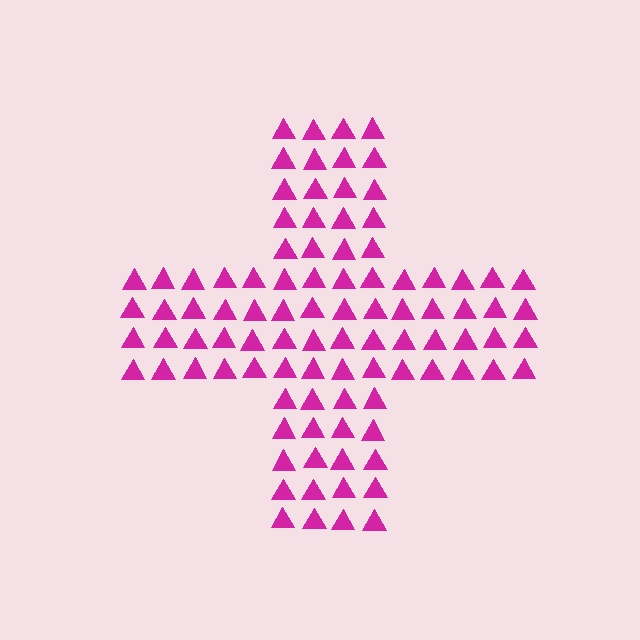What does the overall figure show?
The overall figure shows a cross.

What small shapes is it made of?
It is made of small triangles.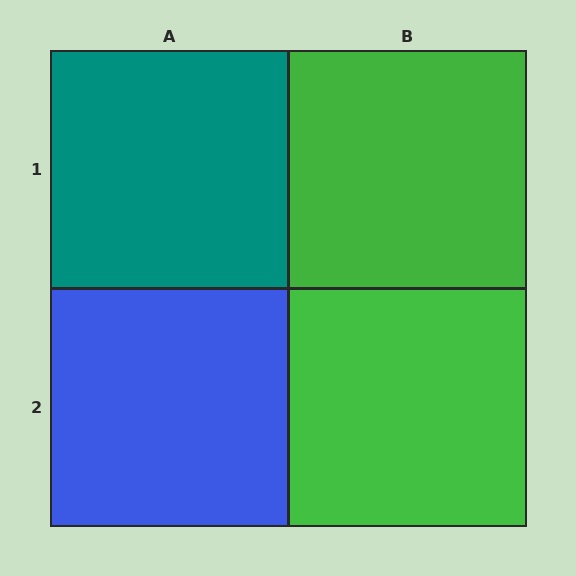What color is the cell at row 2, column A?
Blue.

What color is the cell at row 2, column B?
Green.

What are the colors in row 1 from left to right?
Teal, green.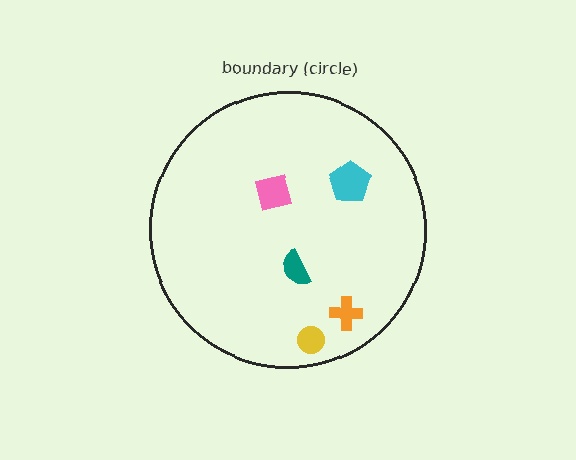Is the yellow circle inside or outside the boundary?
Inside.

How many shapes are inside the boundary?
5 inside, 0 outside.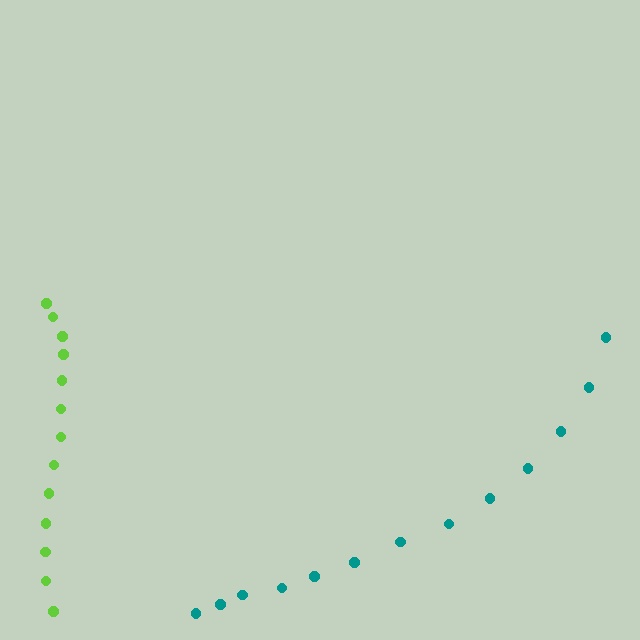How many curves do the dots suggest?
There are 2 distinct paths.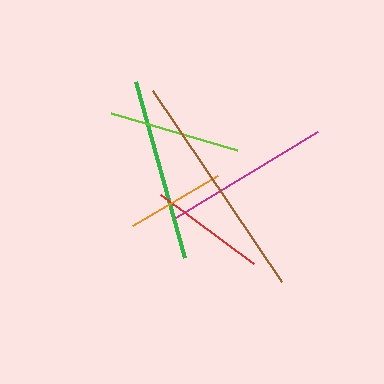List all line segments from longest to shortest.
From longest to shortest: brown, green, magenta, lime, red, orange.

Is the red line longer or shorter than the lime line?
The lime line is longer than the red line.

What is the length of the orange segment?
The orange segment is approximately 99 pixels long.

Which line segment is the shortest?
The orange line is the shortest at approximately 99 pixels.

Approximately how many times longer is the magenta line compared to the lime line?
The magenta line is approximately 1.3 times the length of the lime line.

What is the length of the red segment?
The red segment is approximately 115 pixels long.